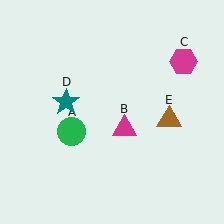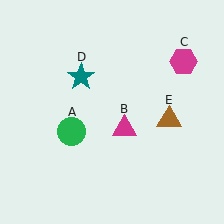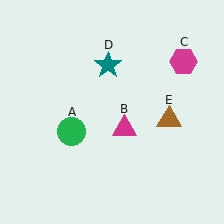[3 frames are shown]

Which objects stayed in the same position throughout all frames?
Green circle (object A) and magenta triangle (object B) and magenta hexagon (object C) and brown triangle (object E) remained stationary.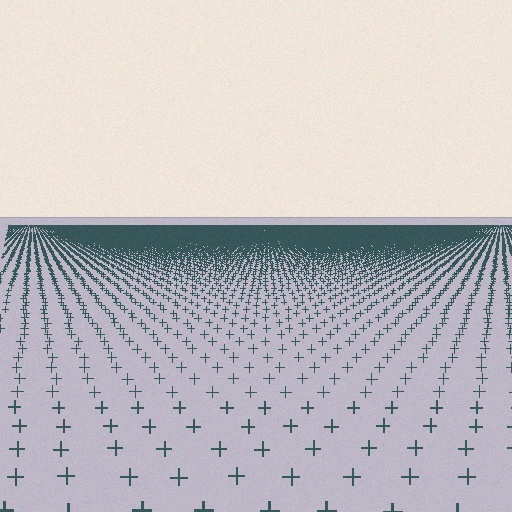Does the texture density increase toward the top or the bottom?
Density increases toward the top.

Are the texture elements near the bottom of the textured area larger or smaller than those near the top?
Larger. Near the bottom, elements are closer to the viewer and appear at a bigger on-screen size.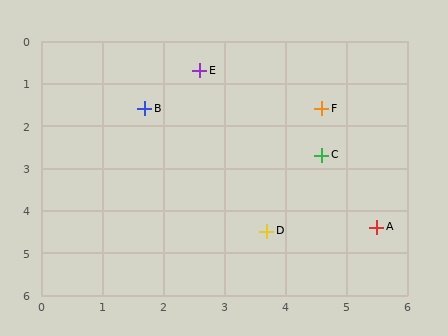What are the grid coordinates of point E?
Point E is at approximately (2.6, 0.7).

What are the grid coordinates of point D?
Point D is at approximately (3.7, 4.5).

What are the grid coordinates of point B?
Point B is at approximately (1.7, 1.6).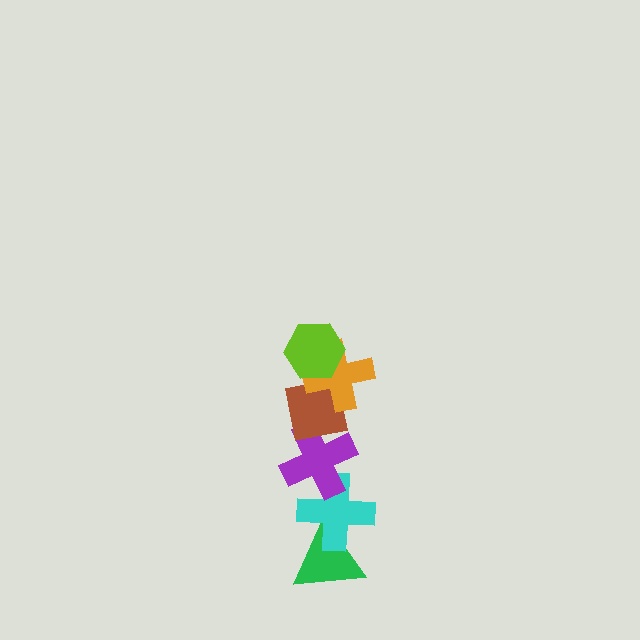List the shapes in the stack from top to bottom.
From top to bottom: the lime hexagon, the orange cross, the brown square, the purple cross, the cyan cross, the green triangle.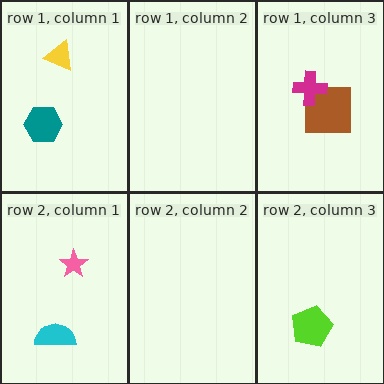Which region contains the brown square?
The row 1, column 3 region.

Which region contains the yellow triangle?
The row 1, column 1 region.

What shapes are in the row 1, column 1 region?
The yellow triangle, the teal hexagon.